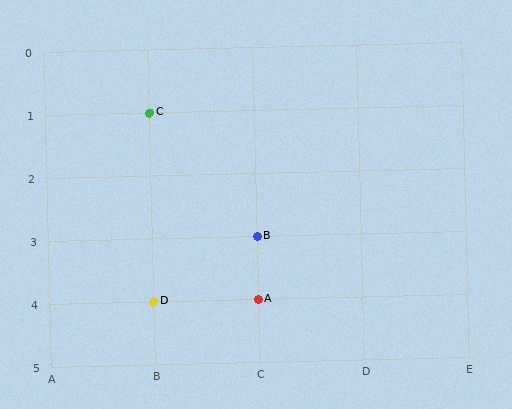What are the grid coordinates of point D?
Point D is at grid coordinates (B, 4).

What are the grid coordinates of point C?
Point C is at grid coordinates (B, 1).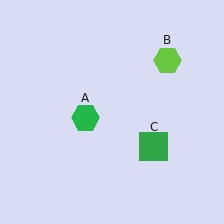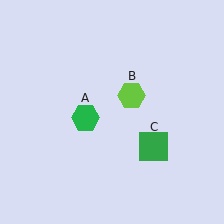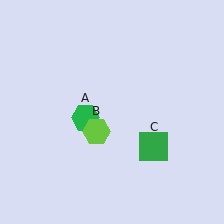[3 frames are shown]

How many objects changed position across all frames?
1 object changed position: lime hexagon (object B).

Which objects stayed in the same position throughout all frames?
Green hexagon (object A) and green square (object C) remained stationary.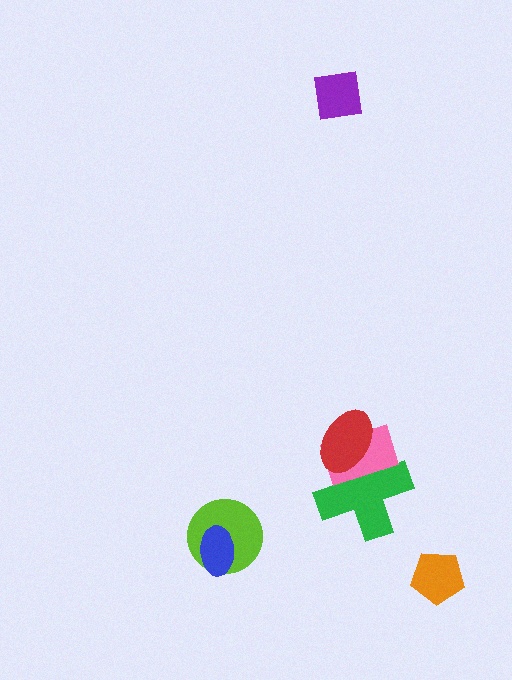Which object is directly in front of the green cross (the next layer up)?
The pink rectangle is directly in front of the green cross.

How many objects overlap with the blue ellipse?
1 object overlaps with the blue ellipse.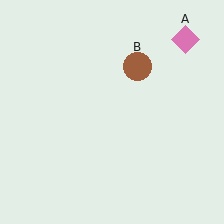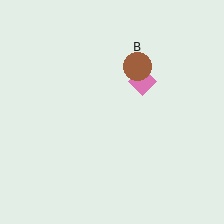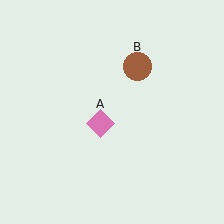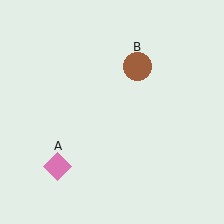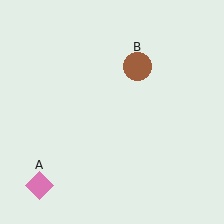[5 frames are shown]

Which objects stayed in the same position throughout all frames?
Brown circle (object B) remained stationary.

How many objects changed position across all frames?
1 object changed position: pink diamond (object A).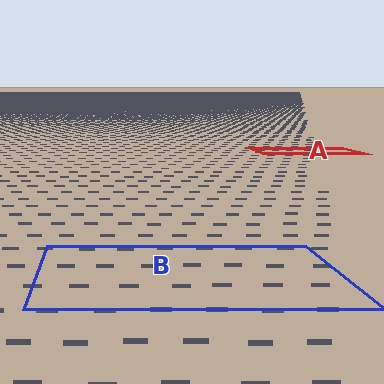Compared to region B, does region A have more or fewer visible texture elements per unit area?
Region A has more texture elements per unit area — they are packed more densely because it is farther away.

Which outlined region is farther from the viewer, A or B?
Region A is farther from the viewer — the texture elements inside it appear smaller and more densely packed.